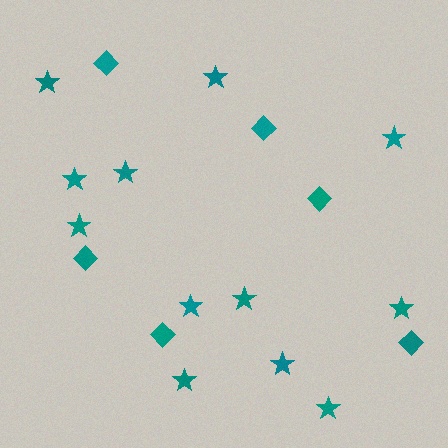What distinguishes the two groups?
There are 2 groups: one group of diamonds (6) and one group of stars (12).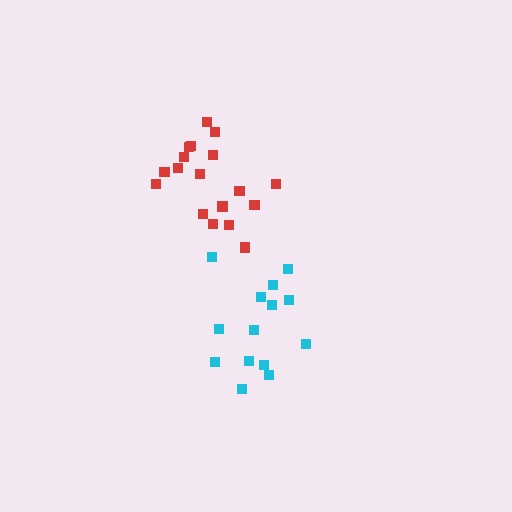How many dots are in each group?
Group 1: 18 dots, Group 2: 14 dots (32 total).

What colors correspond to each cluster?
The clusters are colored: red, cyan.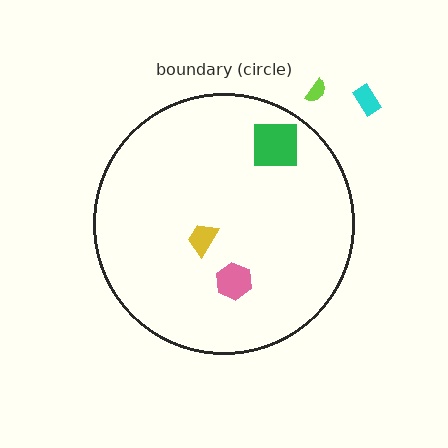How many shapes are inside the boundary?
3 inside, 2 outside.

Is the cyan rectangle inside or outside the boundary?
Outside.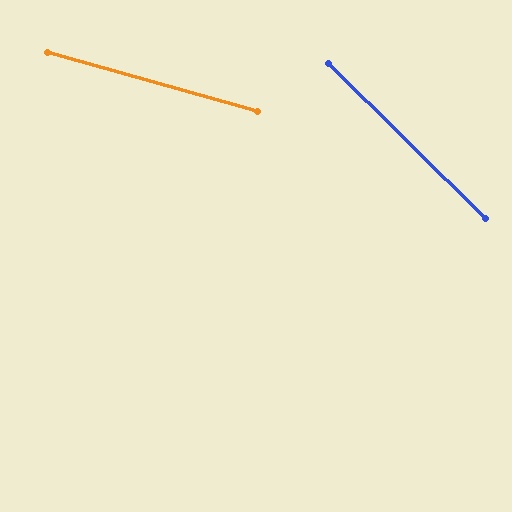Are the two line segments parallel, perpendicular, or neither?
Neither parallel nor perpendicular — they differ by about 29°.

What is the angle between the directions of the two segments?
Approximately 29 degrees.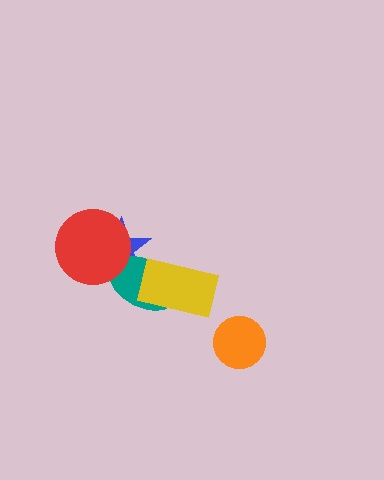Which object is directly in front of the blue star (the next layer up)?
The teal ellipse is directly in front of the blue star.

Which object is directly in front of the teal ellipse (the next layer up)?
The yellow rectangle is directly in front of the teal ellipse.